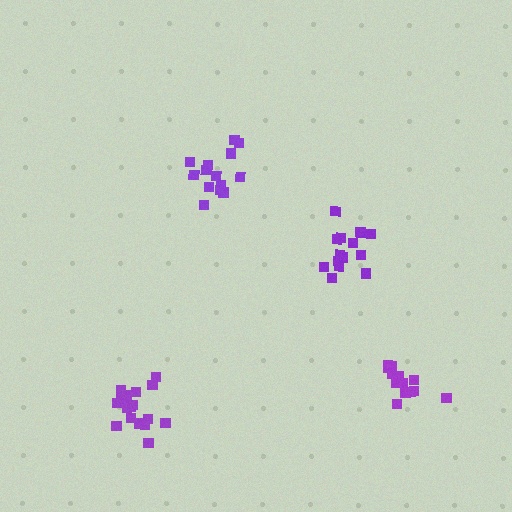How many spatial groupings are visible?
There are 4 spatial groupings.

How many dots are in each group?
Group 1: 15 dots, Group 2: 14 dots, Group 3: 17 dots, Group 4: 13 dots (59 total).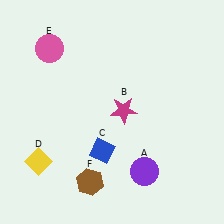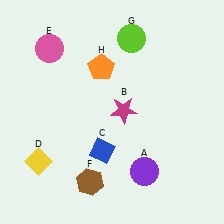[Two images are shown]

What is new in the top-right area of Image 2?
A lime circle (G) was added in the top-right area of Image 2.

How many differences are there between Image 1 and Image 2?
There are 2 differences between the two images.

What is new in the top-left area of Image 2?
An orange pentagon (H) was added in the top-left area of Image 2.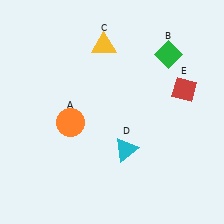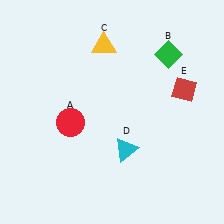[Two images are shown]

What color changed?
The circle (A) changed from orange in Image 1 to red in Image 2.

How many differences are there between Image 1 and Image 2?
There is 1 difference between the two images.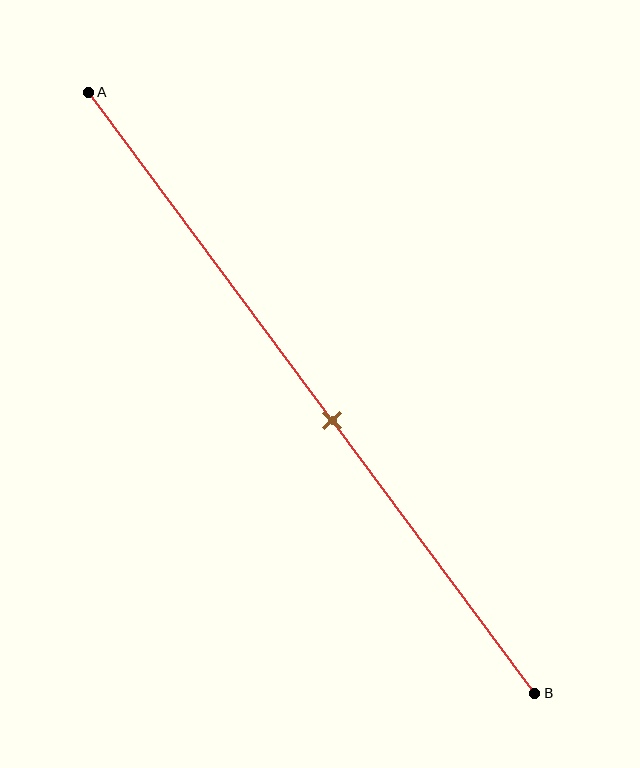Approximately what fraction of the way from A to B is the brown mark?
The brown mark is approximately 55% of the way from A to B.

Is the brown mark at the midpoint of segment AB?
No, the mark is at about 55% from A, not at the 50% midpoint.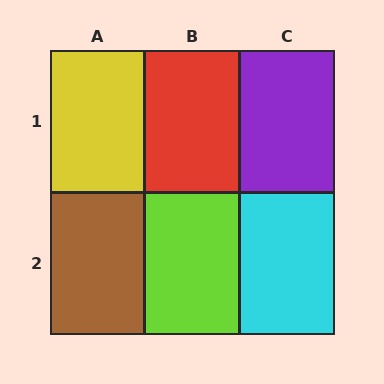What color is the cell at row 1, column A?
Yellow.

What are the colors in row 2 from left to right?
Brown, lime, cyan.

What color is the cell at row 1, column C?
Purple.